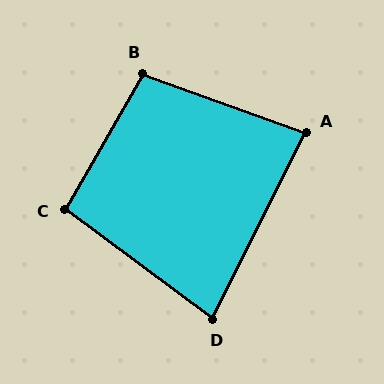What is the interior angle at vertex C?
Approximately 97 degrees (obtuse).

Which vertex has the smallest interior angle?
D, at approximately 80 degrees.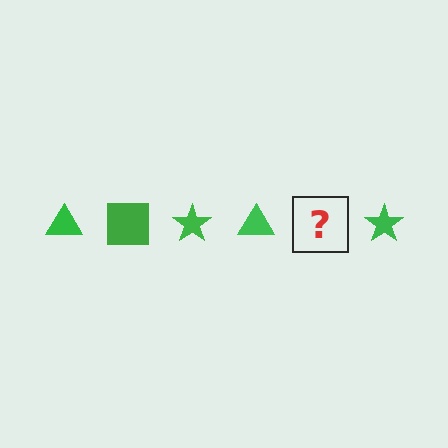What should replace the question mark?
The question mark should be replaced with a green square.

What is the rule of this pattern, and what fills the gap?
The rule is that the pattern cycles through triangle, square, star shapes in green. The gap should be filled with a green square.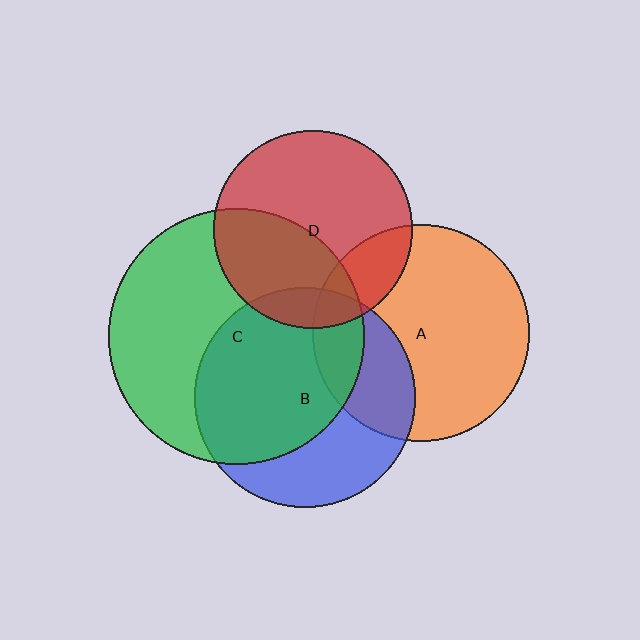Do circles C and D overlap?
Yes.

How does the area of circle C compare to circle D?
Approximately 1.7 times.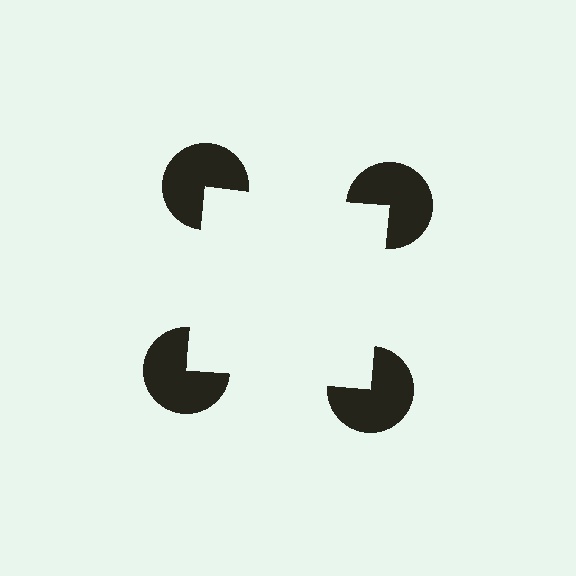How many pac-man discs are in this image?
There are 4 — one at each vertex of the illusory square.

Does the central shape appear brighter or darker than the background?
It typically appears slightly brighter than the background, even though no actual brightness change is drawn.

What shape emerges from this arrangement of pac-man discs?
An illusory square — its edges are inferred from the aligned wedge cuts in the pac-man discs, not physically drawn.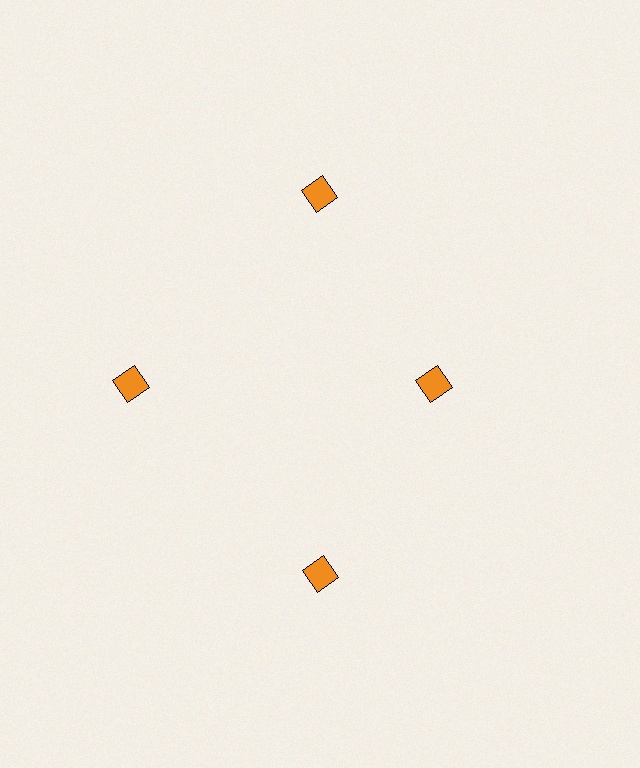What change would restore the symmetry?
The symmetry would be restored by moving it outward, back onto the ring so that all 4 diamonds sit at equal angles and equal distance from the center.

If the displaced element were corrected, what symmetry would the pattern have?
It would have 4-fold rotational symmetry — the pattern would map onto itself every 90 degrees.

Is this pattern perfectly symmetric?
No. The 4 orange diamonds are arranged in a ring, but one element near the 3 o'clock position is pulled inward toward the center, breaking the 4-fold rotational symmetry.